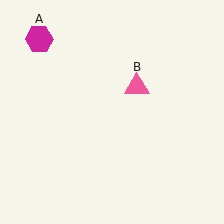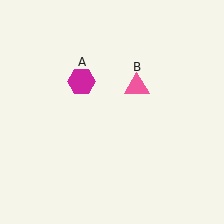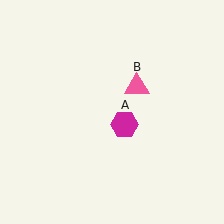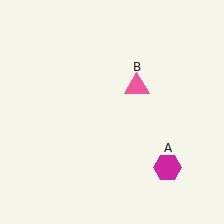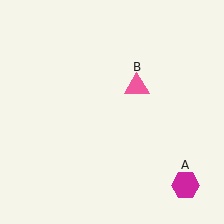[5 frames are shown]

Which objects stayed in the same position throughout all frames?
Pink triangle (object B) remained stationary.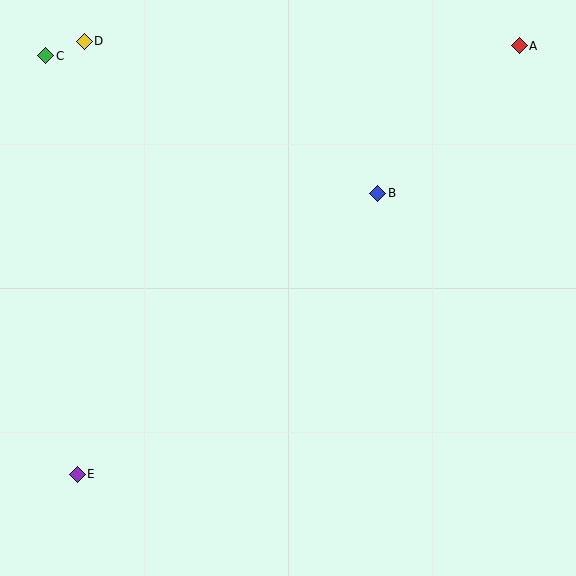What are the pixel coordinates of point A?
Point A is at (519, 46).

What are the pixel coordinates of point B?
Point B is at (378, 193).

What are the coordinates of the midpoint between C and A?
The midpoint between C and A is at (282, 51).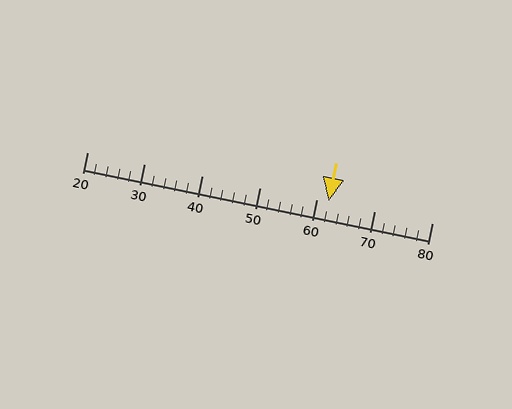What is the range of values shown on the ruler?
The ruler shows values from 20 to 80.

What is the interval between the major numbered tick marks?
The major tick marks are spaced 10 units apart.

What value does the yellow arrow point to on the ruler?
The yellow arrow points to approximately 62.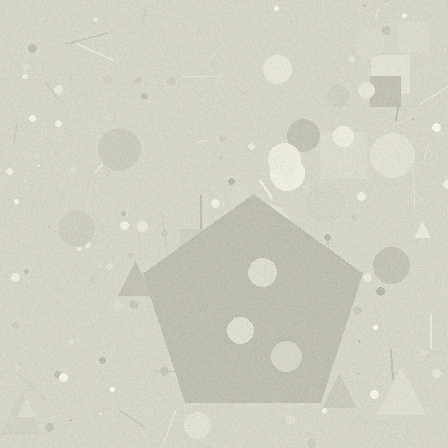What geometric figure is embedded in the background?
A pentagon is embedded in the background.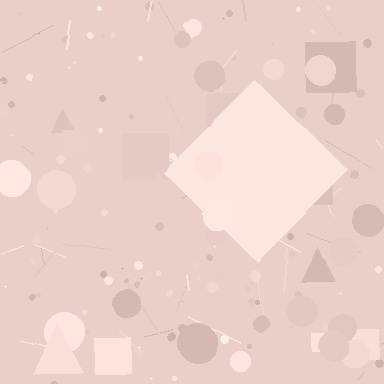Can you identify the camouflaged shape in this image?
The camouflaged shape is a diamond.